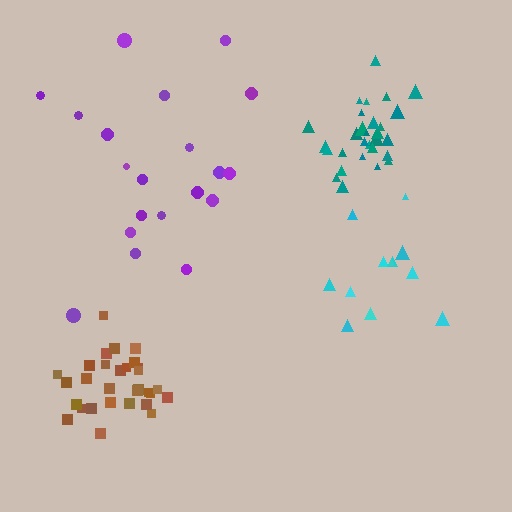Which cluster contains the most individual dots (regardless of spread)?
Brown (30).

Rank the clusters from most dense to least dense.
teal, brown, purple, cyan.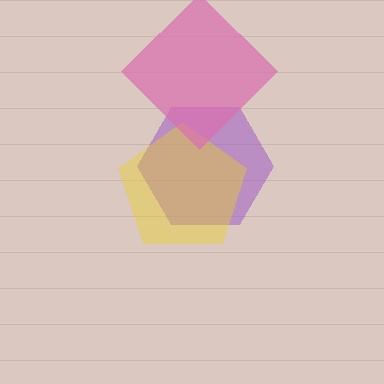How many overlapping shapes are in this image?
There are 3 overlapping shapes in the image.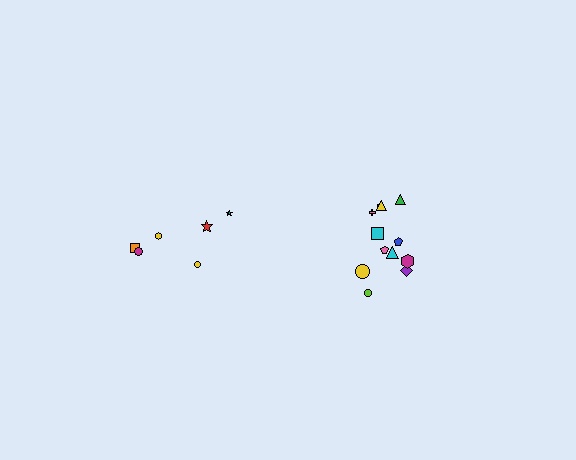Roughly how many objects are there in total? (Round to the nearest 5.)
Roughly 20 objects in total.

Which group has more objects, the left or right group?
The right group.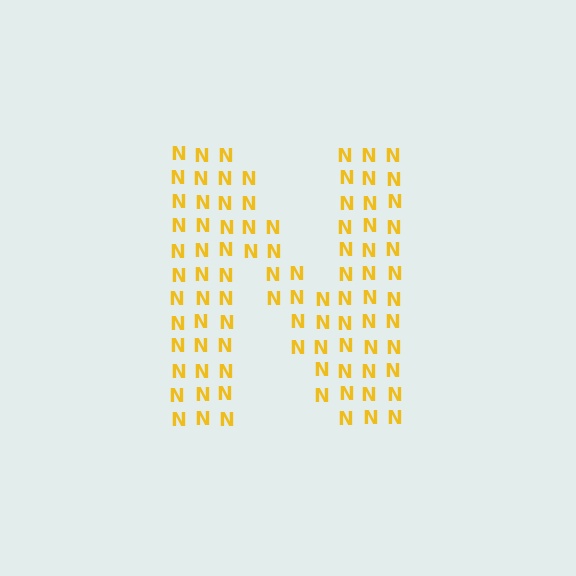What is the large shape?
The large shape is the letter N.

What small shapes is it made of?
It is made of small letter N's.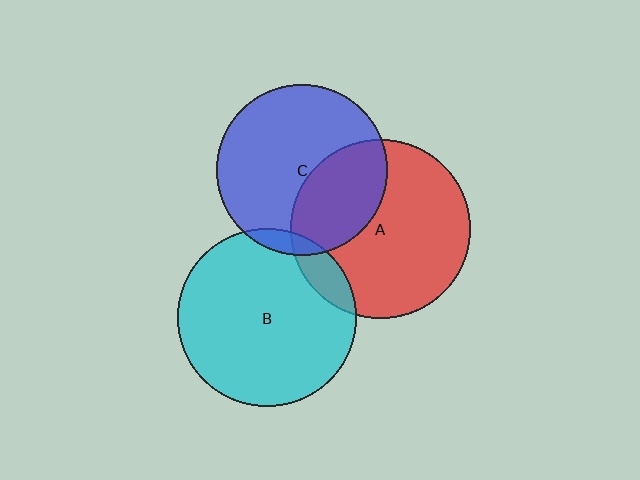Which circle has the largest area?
Circle A (red).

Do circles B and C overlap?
Yes.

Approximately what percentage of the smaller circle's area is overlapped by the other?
Approximately 5%.